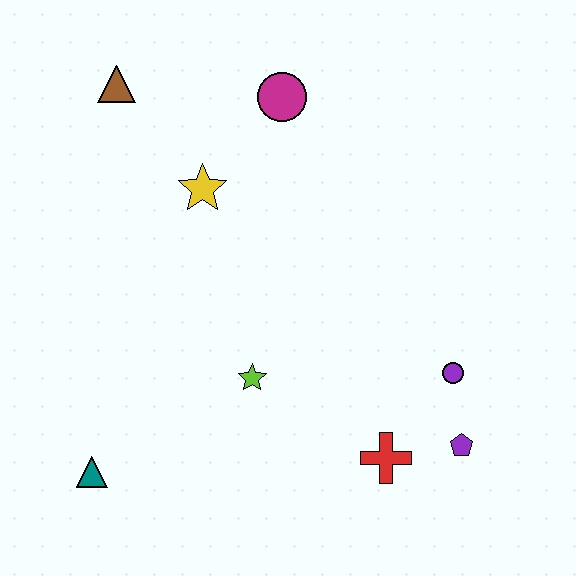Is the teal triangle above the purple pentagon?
No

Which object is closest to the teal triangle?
The lime star is closest to the teal triangle.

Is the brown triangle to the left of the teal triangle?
No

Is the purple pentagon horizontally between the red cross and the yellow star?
No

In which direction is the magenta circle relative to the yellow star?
The magenta circle is above the yellow star.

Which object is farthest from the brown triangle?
The purple pentagon is farthest from the brown triangle.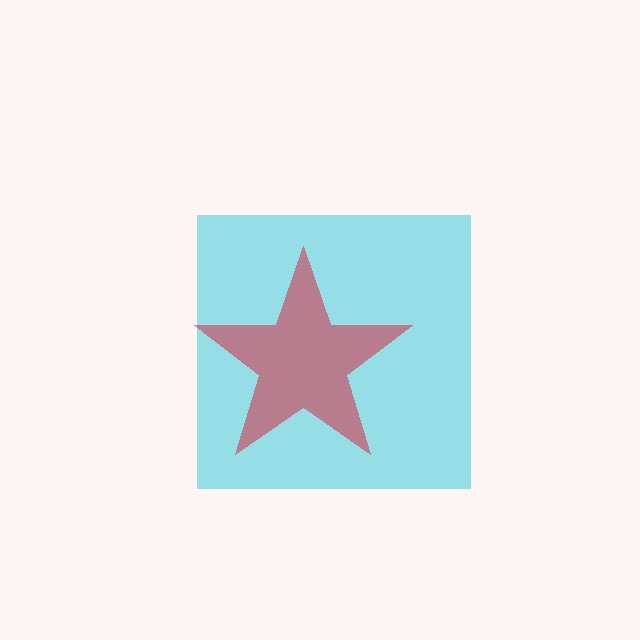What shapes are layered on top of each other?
The layered shapes are: a cyan square, a red star.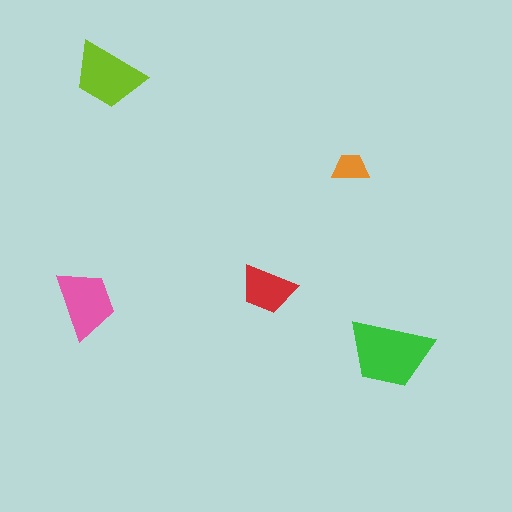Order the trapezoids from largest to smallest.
the green one, the lime one, the pink one, the red one, the orange one.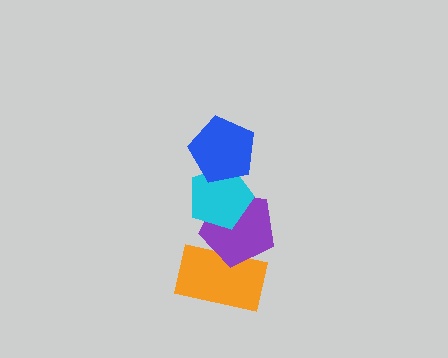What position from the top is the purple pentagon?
The purple pentagon is 3rd from the top.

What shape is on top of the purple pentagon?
The cyan pentagon is on top of the purple pentagon.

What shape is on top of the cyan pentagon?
The blue pentagon is on top of the cyan pentagon.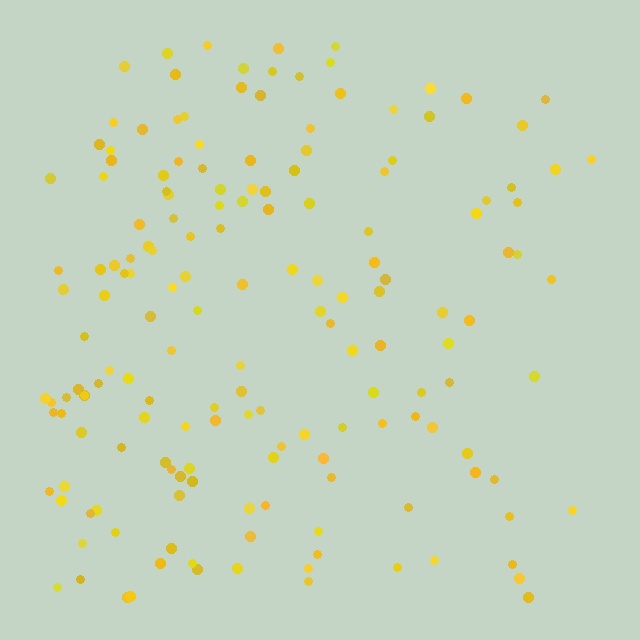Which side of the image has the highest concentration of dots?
The left.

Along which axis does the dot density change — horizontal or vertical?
Horizontal.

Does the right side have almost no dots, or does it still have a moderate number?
Still a moderate number, just noticeably fewer than the left.